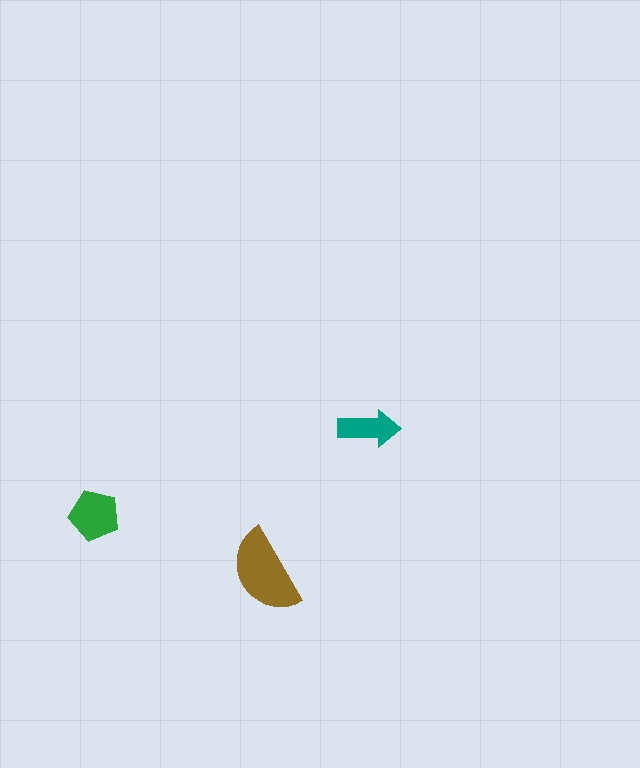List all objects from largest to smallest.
The brown semicircle, the green pentagon, the teal arrow.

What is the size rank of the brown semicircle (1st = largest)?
1st.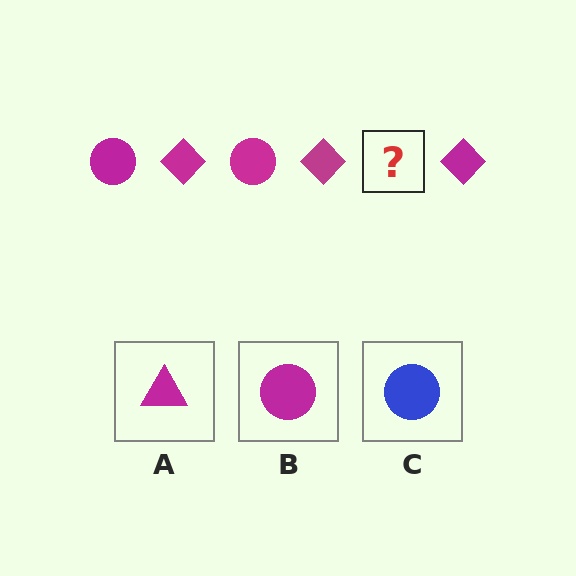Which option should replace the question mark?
Option B.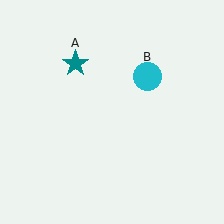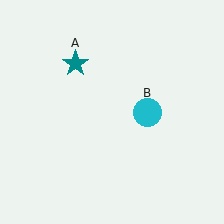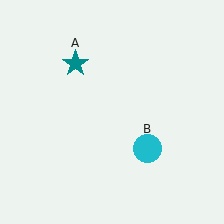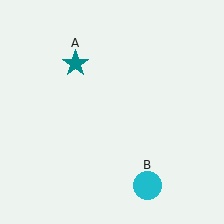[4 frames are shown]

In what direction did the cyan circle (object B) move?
The cyan circle (object B) moved down.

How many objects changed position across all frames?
1 object changed position: cyan circle (object B).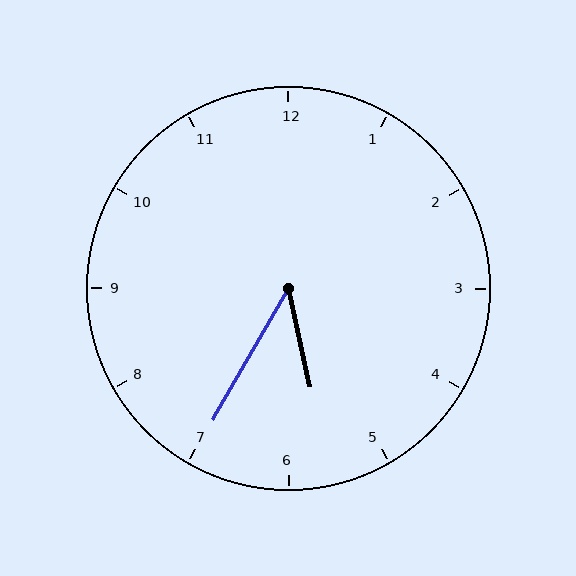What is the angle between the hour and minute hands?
Approximately 42 degrees.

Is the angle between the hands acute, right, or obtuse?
It is acute.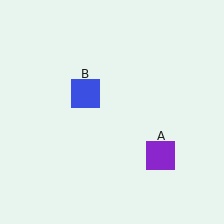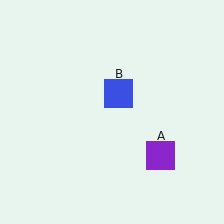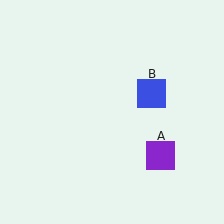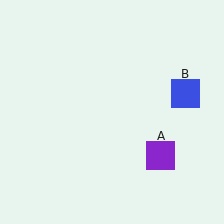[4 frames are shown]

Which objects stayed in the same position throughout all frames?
Purple square (object A) remained stationary.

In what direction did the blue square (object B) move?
The blue square (object B) moved right.